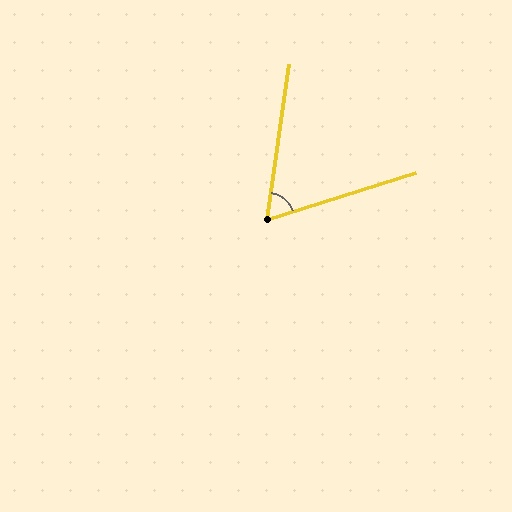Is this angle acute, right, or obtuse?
It is acute.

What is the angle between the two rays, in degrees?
Approximately 65 degrees.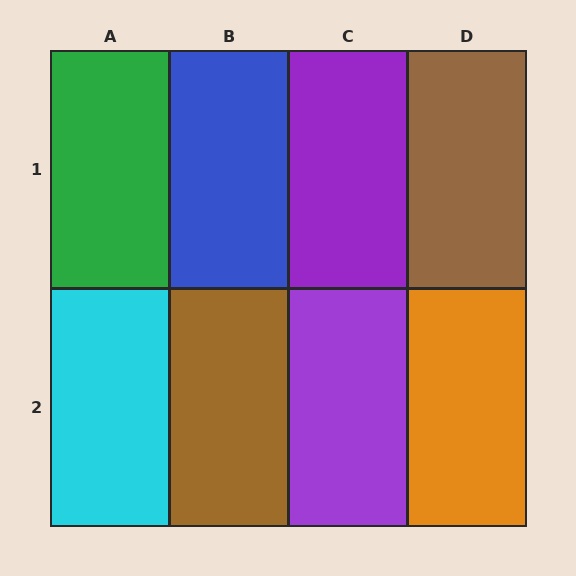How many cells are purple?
2 cells are purple.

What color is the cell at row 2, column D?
Orange.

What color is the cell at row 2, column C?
Purple.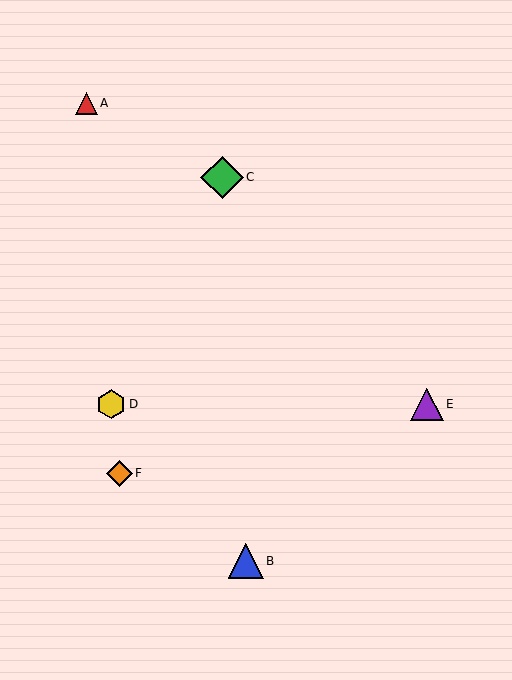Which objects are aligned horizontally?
Objects D, E are aligned horizontally.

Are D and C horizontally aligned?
No, D is at y≈404 and C is at y≈177.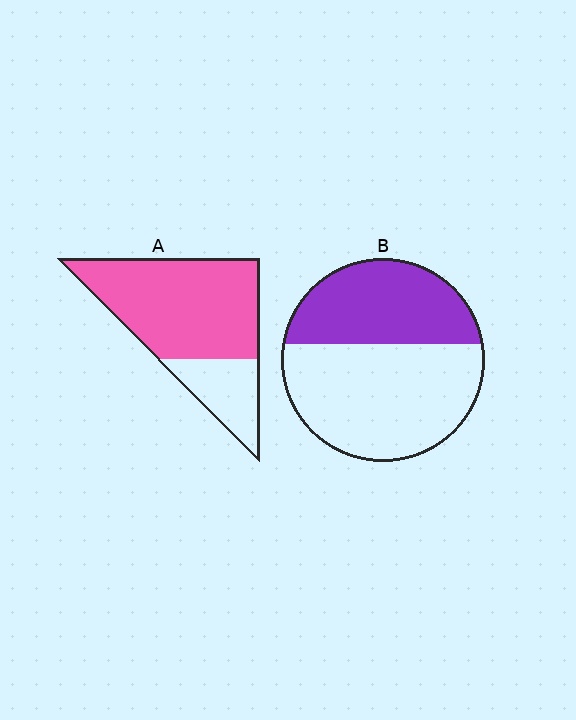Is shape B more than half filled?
No.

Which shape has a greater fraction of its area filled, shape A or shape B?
Shape A.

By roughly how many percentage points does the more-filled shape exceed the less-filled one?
By roughly 35 percentage points (A over B).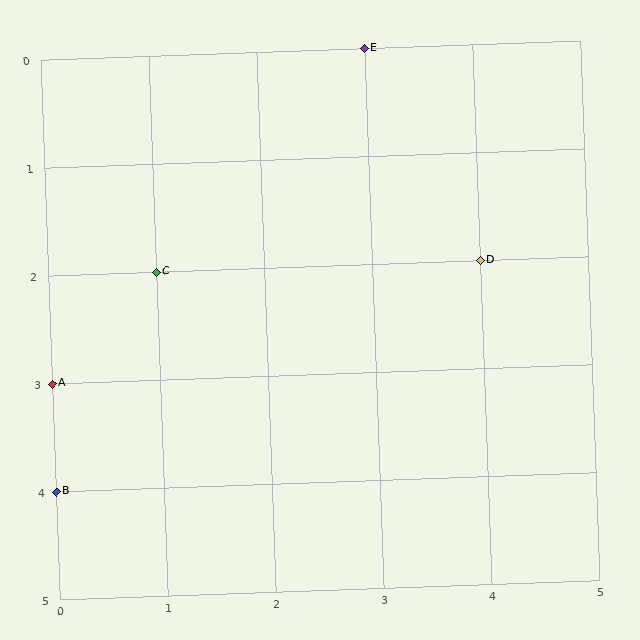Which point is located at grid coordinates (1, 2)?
Point C is at (1, 2).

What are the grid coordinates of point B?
Point B is at grid coordinates (0, 4).